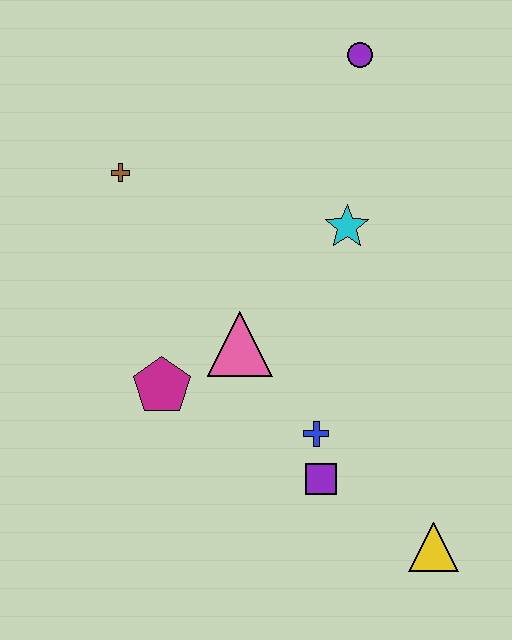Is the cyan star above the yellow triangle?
Yes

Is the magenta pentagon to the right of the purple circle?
No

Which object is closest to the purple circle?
The cyan star is closest to the purple circle.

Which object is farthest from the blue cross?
The purple circle is farthest from the blue cross.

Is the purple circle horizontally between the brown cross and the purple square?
No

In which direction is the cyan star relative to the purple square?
The cyan star is above the purple square.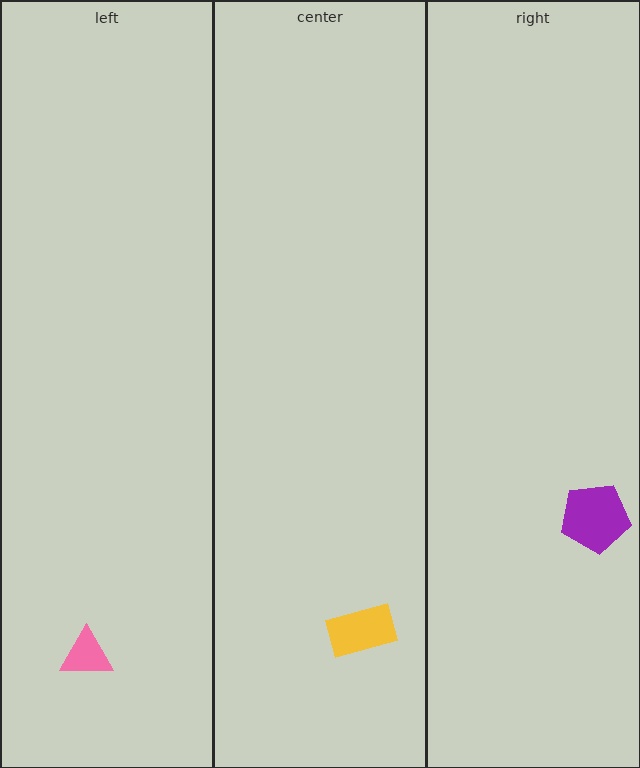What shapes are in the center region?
The yellow rectangle.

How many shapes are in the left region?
1.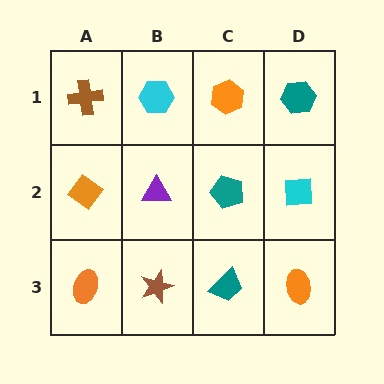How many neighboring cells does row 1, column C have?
3.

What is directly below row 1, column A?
An orange diamond.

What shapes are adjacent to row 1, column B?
A purple triangle (row 2, column B), a brown cross (row 1, column A), an orange hexagon (row 1, column C).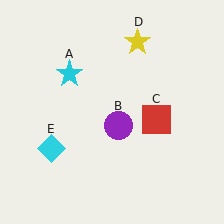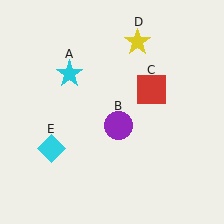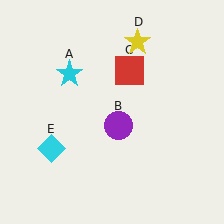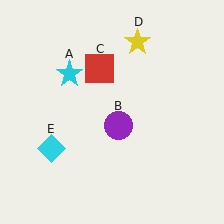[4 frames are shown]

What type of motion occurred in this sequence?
The red square (object C) rotated counterclockwise around the center of the scene.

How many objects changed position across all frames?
1 object changed position: red square (object C).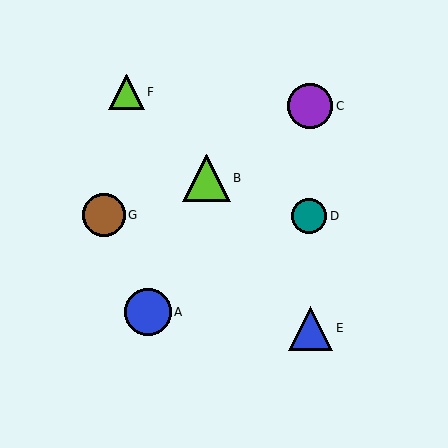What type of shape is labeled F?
Shape F is a lime triangle.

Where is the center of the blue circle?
The center of the blue circle is at (148, 312).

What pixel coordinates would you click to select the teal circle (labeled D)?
Click at (309, 216) to select the teal circle D.